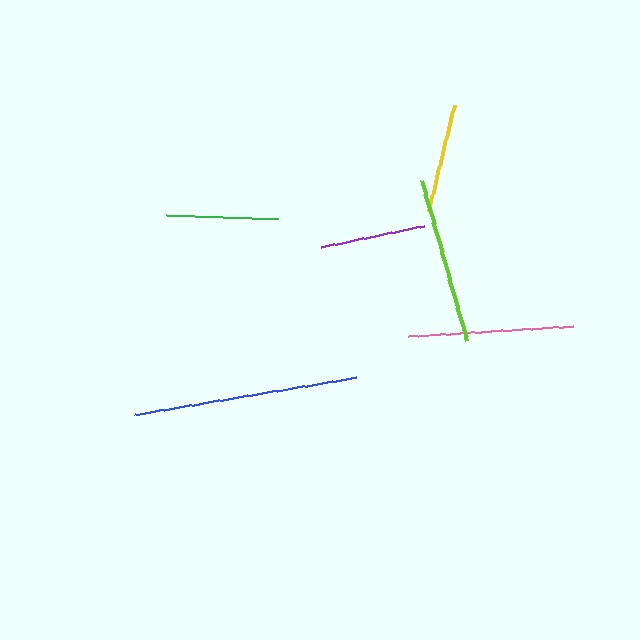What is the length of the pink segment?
The pink segment is approximately 164 pixels long.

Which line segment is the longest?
The blue line is the longest at approximately 225 pixels.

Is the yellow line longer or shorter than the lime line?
The lime line is longer than the yellow line.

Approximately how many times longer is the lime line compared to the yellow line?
The lime line is approximately 1.5 times the length of the yellow line.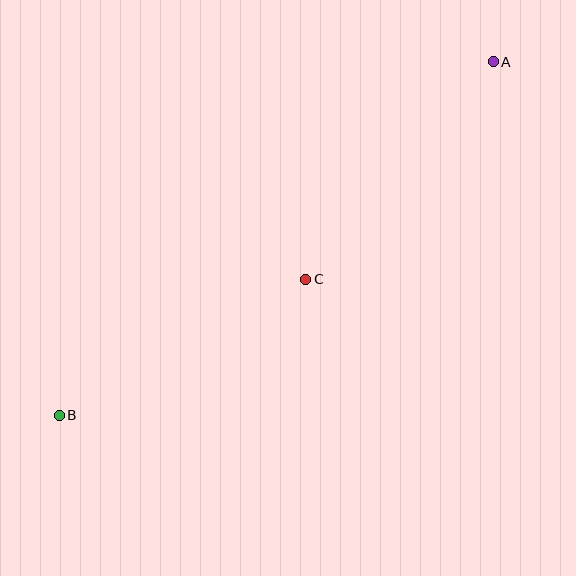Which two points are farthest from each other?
Points A and B are farthest from each other.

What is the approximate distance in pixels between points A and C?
The distance between A and C is approximately 287 pixels.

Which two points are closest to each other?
Points B and C are closest to each other.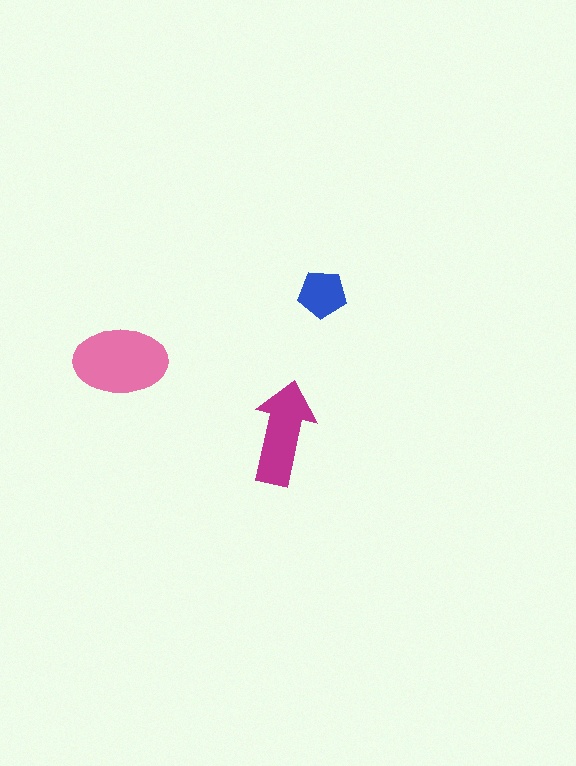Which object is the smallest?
The blue pentagon.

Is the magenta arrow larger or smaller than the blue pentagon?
Larger.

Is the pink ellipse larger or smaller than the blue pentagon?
Larger.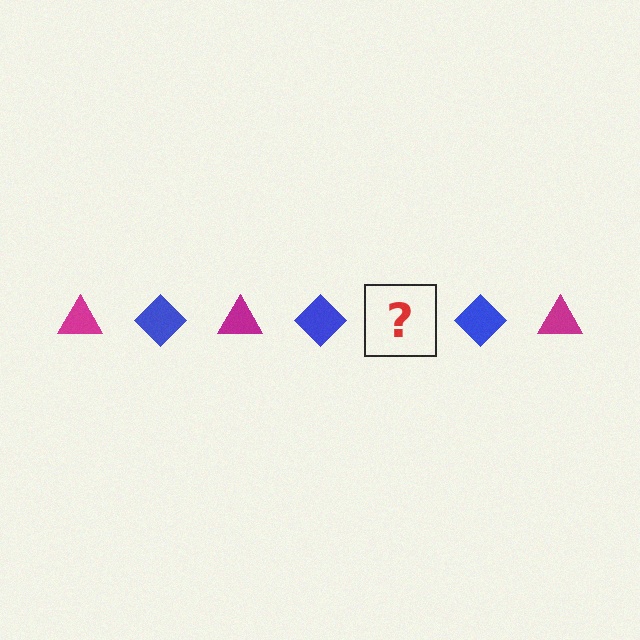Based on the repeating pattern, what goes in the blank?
The blank should be a magenta triangle.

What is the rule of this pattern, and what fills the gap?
The rule is that the pattern alternates between magenta triangle and blue diamond. The gap should be filled with a magenta triangle.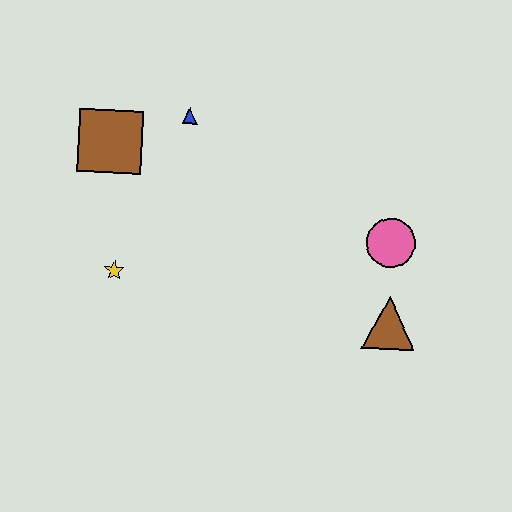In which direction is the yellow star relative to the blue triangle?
The yellow star is below the blue triangle.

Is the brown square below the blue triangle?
Yes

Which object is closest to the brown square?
The blue triangle is closest to the brown square.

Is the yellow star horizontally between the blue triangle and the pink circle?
No